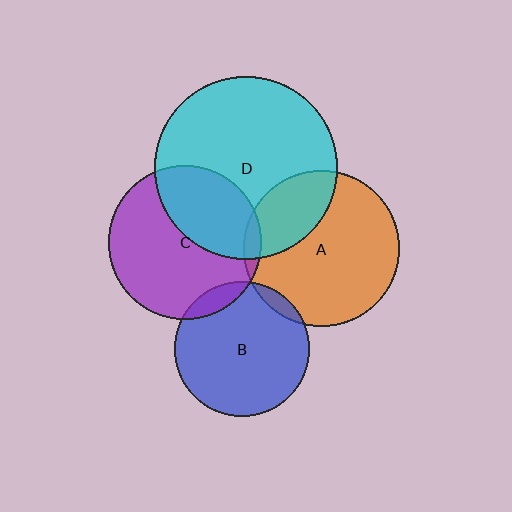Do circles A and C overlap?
Yes.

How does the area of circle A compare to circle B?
Approximately 1.3 times.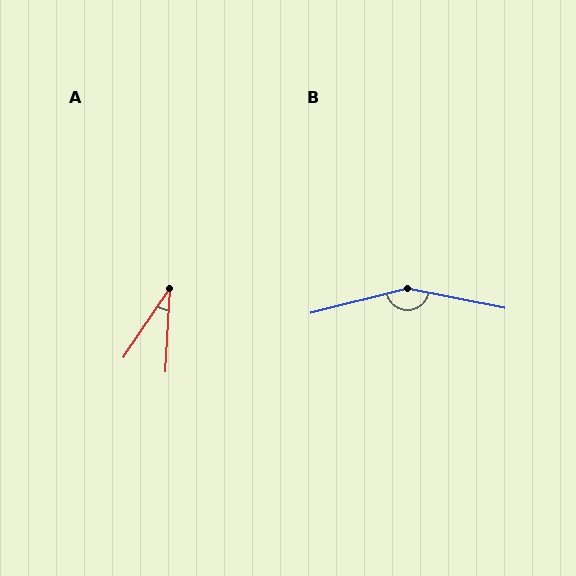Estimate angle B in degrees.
Approximately 154 degrees.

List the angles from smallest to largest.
A (31°), B (154°).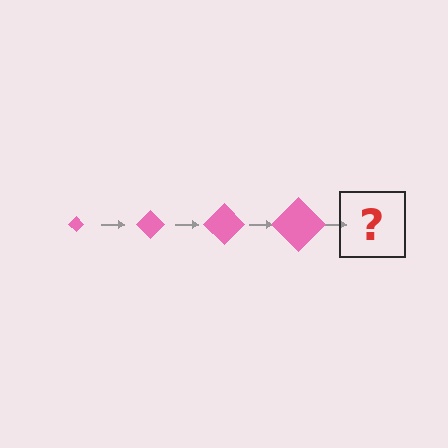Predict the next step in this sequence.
The next step is a pink diamond, larger than the previous one.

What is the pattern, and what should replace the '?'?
The pattern is that the diamond gets progressively larger each step. The '?' should be a pink diamond, larger than the previous one.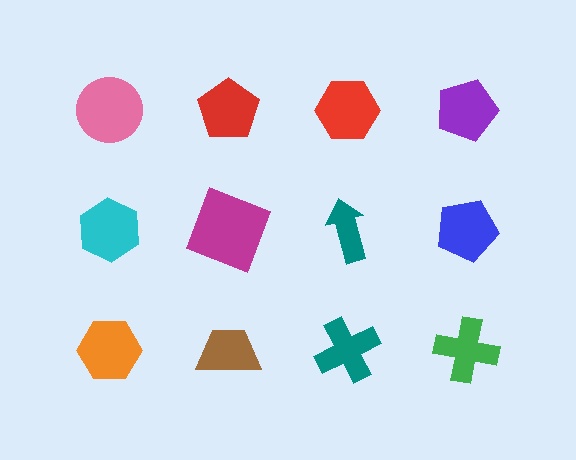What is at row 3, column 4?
A green cross.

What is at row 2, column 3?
A teal arrow.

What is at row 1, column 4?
A purple pentagon.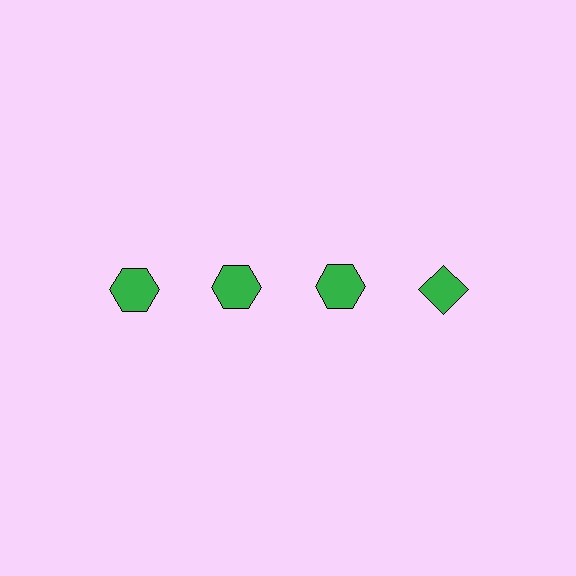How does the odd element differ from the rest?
It has a different shape: diamond instead of hexagon.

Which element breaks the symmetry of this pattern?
The green diamond in the top row, second from right column breaks the symmetry. All other shapes are green hexagons.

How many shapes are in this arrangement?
There are 4 shapes arranged in a grid pattern.